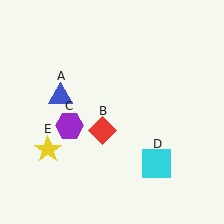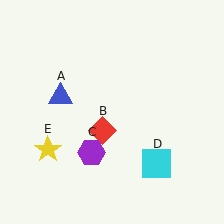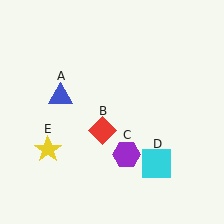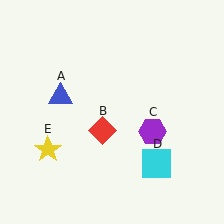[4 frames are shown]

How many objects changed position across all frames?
1 object changed position: purple hexagon (object C).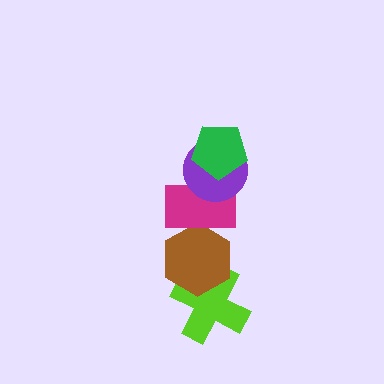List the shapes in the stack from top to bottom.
From top to bottom: the green pentagon, the purple circle, the magenta rectangle, the brown hexagon, the lime cross.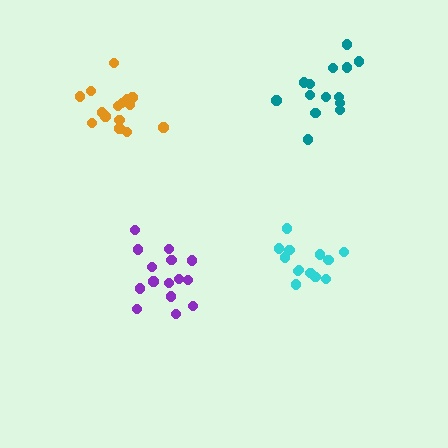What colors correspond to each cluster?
The clusters are colored: cyan, orange, teal, purple.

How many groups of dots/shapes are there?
There are 4 groups.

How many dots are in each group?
Group 1: 14 dots, Group 2: 15 dots, Group 3: 14 dots, Group 4: 15 dots (58 total).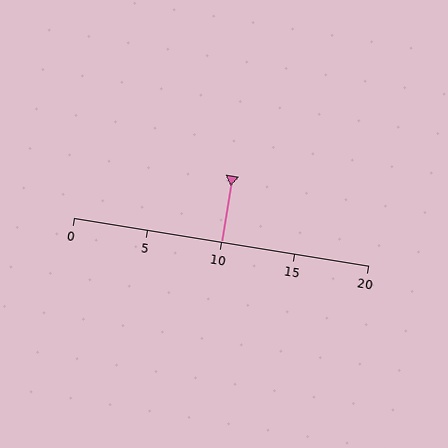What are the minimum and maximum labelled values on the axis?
The axis runs from 0 to 20.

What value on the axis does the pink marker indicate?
The marker indicates approximately 10.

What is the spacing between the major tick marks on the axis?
The major ticks are spaced 5 apart.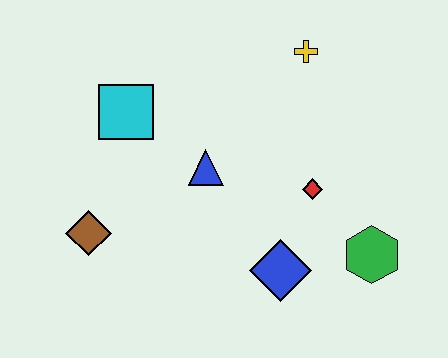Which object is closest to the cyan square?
The blue triangle is closest to the cyan square.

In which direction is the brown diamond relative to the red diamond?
The brown diamond is to the left of the red diamond.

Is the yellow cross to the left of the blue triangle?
No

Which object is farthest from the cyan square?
The green hexagon is farthest from the cyan square.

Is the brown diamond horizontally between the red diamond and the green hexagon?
No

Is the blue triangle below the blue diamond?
No